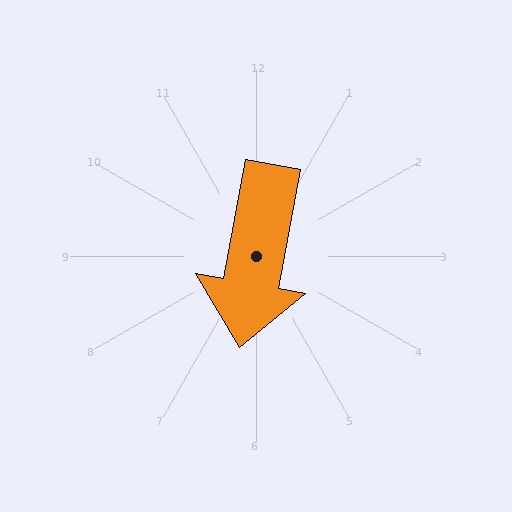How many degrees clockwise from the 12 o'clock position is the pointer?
Approximately 190 degrees.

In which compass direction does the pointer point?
South.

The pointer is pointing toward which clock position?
Roughly 6 o'clock.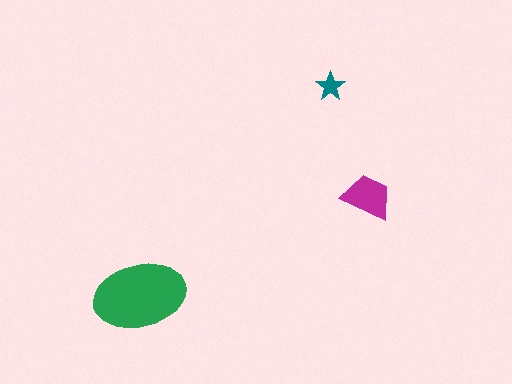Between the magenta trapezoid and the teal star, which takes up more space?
The magenta trapezoid.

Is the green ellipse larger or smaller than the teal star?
Larger.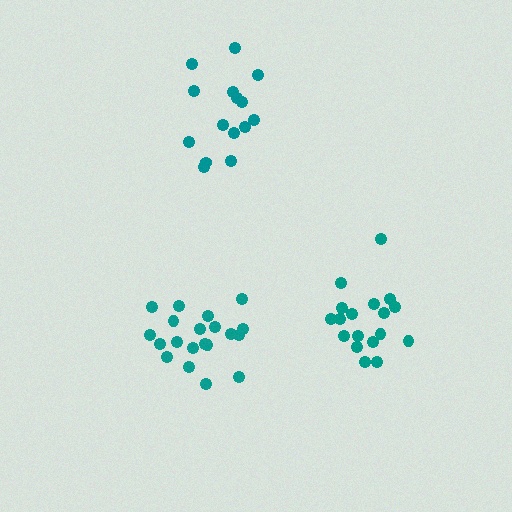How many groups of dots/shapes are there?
There are 3 groups.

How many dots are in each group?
Group 1: 20 dots, Group 2: 18 dots, Group 3: 15 dots (53 total).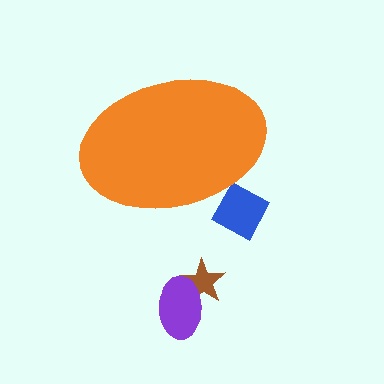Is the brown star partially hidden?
No, the brown star is fully visible.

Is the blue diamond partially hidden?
Yes, the blue diamond is partially hidden behind the orange ellipse.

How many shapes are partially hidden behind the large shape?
1 shape is partially hidden.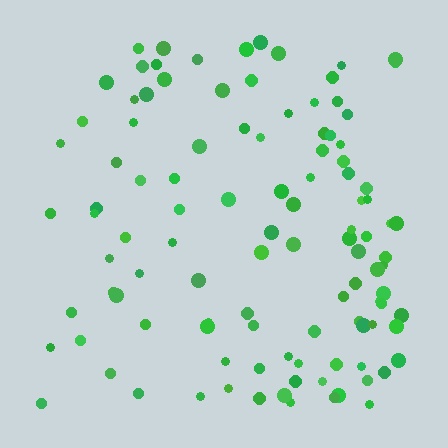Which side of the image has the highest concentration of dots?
The right.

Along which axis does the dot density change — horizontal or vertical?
Horizontal.